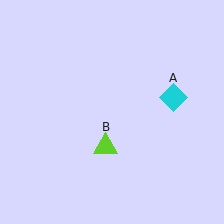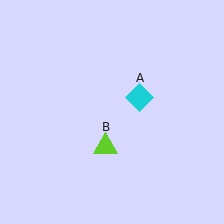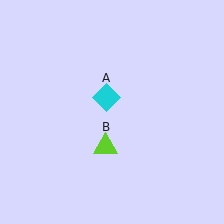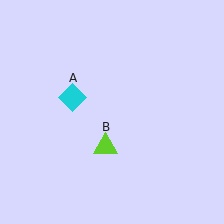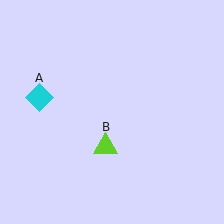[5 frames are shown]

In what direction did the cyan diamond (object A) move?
The cyan diamond (object A) moved left.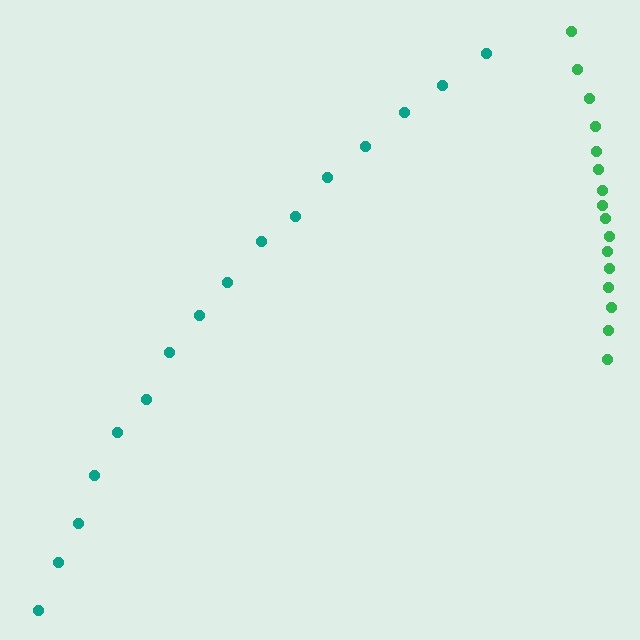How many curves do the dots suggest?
There are 2 distinct paths.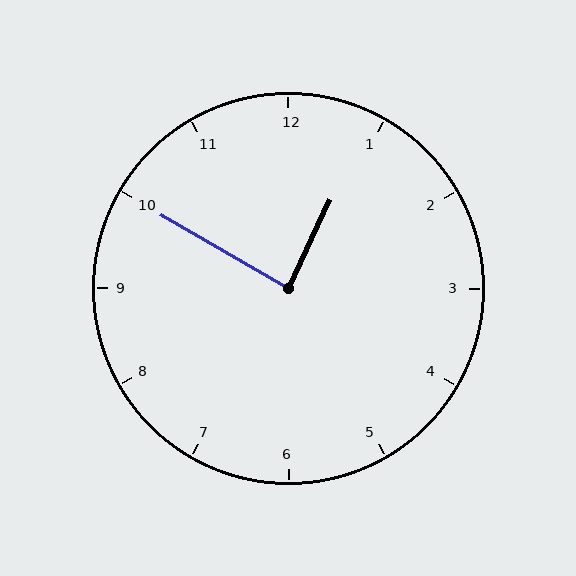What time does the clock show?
12:50.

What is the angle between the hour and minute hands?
Approximately 85 degrees.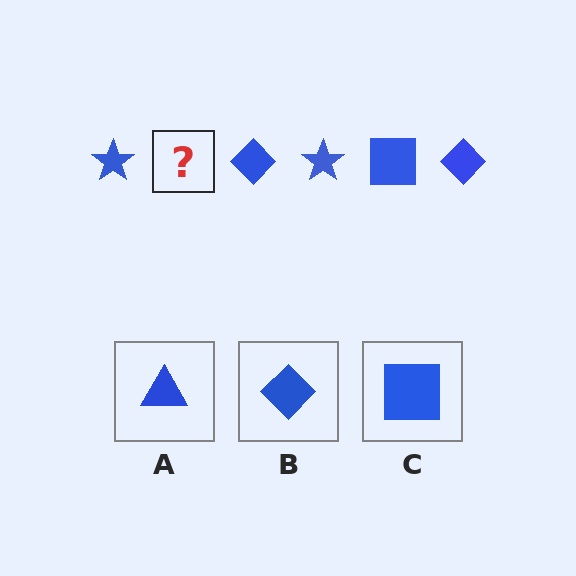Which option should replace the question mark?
Option C.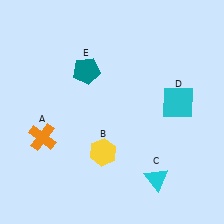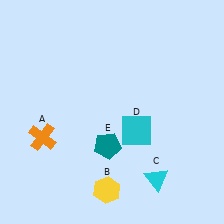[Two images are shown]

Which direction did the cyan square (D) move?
The cyan square (D) moved left.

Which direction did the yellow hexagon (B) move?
The yellow hexagon (B) moved down.